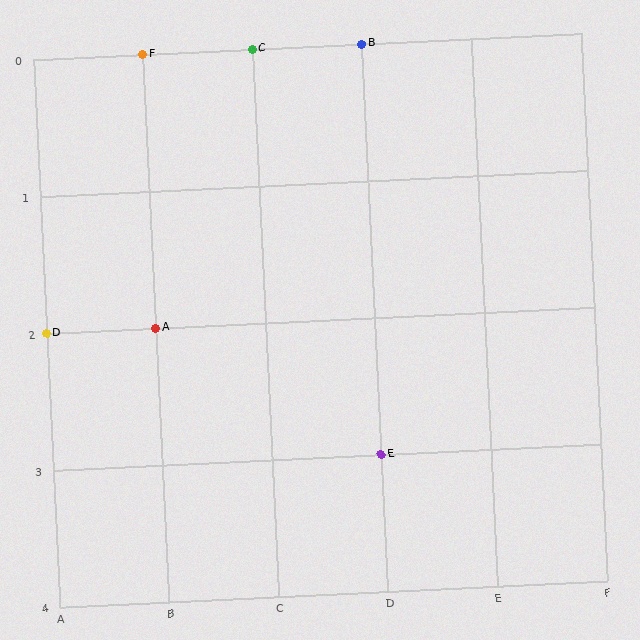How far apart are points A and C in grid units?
Points A and C are 1 column and 2 rows apart (about 2.2 grid units diagonally).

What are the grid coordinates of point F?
Point F is at grid coordinates (B, 0).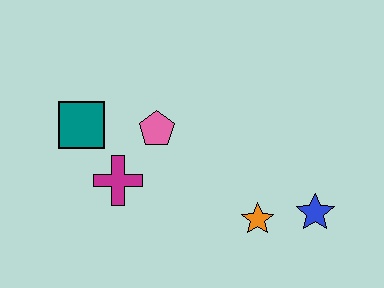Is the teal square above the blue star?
Yes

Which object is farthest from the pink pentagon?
The blue star is farthest from the pink pentagon.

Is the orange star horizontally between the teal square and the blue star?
Yes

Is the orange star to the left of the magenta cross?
No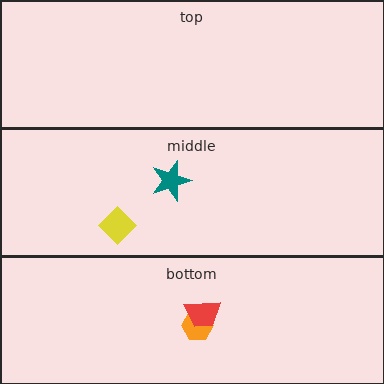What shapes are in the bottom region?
The orange hexagon, the red trapezoid.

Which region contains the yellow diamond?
The middle region.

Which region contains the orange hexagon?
The bottom region.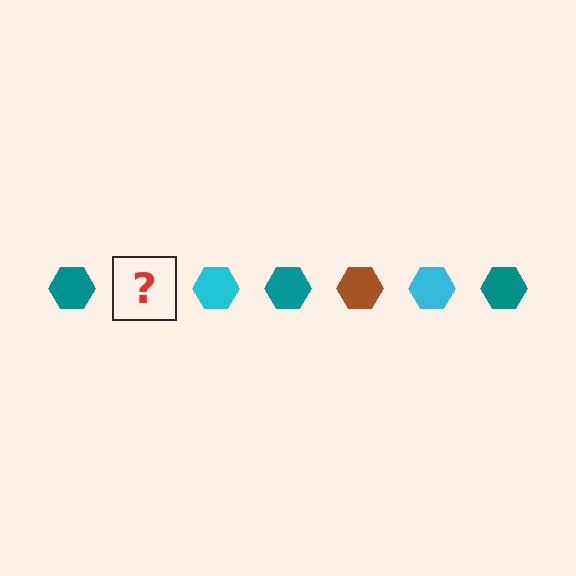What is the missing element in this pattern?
The missing element is a brown hexagon.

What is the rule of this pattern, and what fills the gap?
The rule is that the pattern cycles through teal, brown, cyan hexagons. The gap should be filled with a brown hexagon.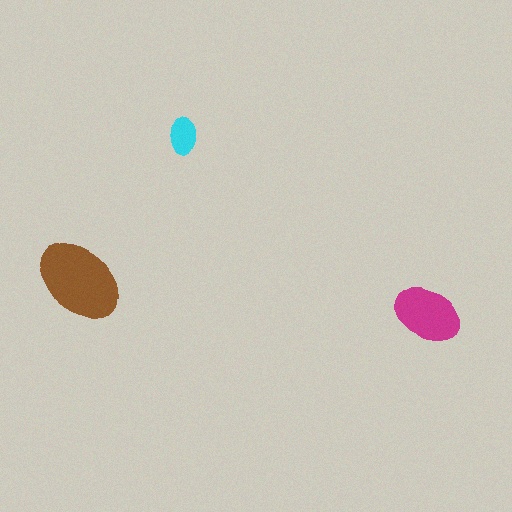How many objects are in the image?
There are 3 objects in the image.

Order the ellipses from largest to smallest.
the brown one, the magenta one, the cyan one.